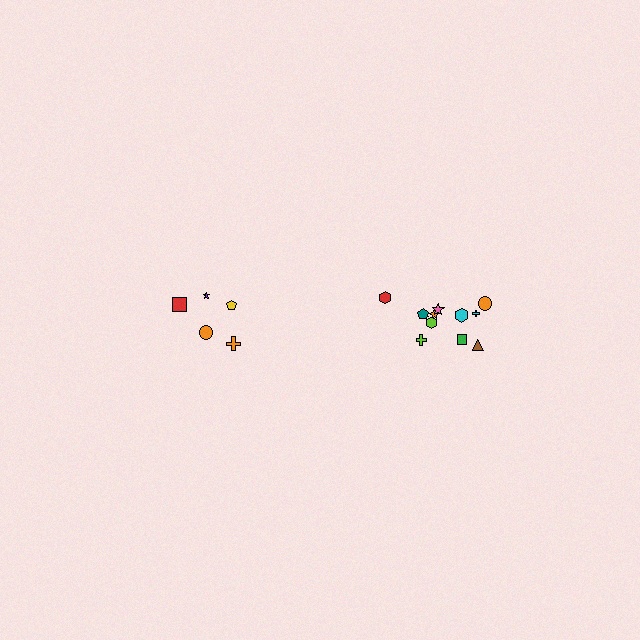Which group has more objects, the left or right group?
The right group.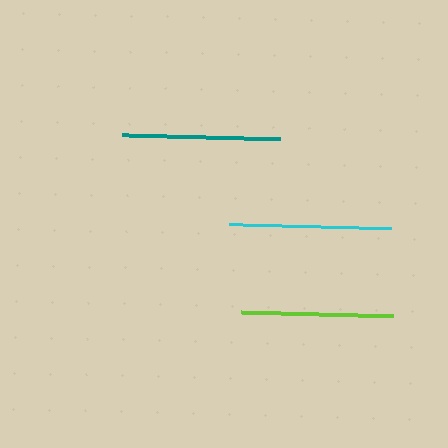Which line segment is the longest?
The cyan line is the longest at approximately 161 pixels.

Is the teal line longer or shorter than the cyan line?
The cyan line is longer than the teal line.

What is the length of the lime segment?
The lime segment is approximately 152 pixels long.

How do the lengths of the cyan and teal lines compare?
The cyan and teal lines are approximately the same length.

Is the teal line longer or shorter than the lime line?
The teal line is longer than the lime line.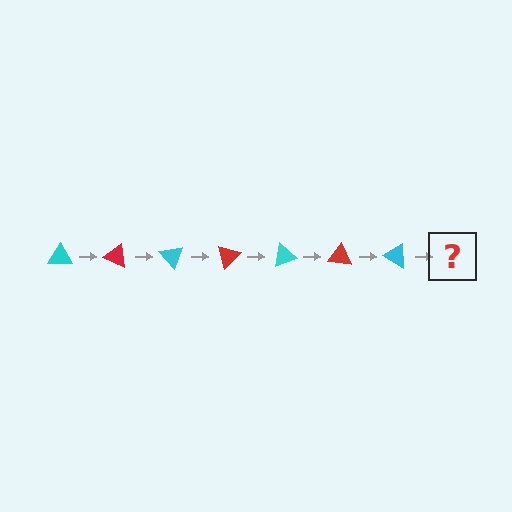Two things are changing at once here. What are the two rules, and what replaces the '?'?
The two rules are that it rotates 25 degrees each step and the color cycles through cyan and red. The '?' should be a red triangle, rotated 175 degrees from the start.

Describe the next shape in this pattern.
It should be a red triangle, rotated 175 degrees from the start.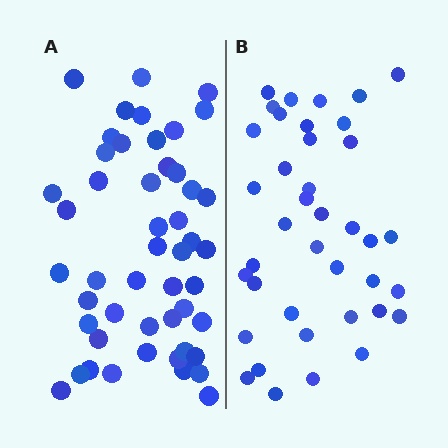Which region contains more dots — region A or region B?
Region A (the left region) has more dots.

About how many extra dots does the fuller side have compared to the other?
Region A has roughly 10 or so more dots than region B.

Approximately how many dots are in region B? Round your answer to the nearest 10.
About 40 dots. (The exact count is 39, which rounds to 40.)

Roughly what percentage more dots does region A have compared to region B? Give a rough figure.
About 25% more.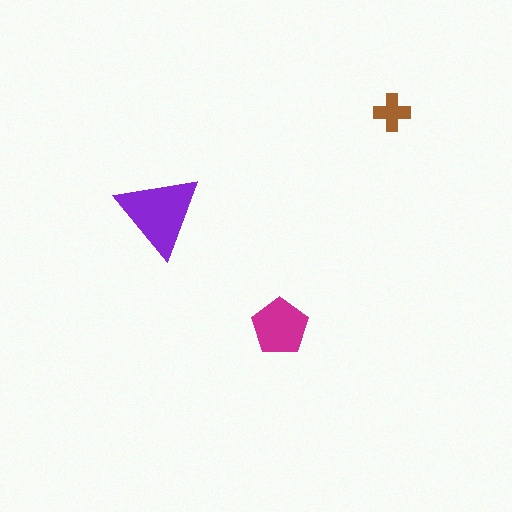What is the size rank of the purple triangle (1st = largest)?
1st.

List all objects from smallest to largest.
The brown cross, the magenta pentagon, the purple triangle.